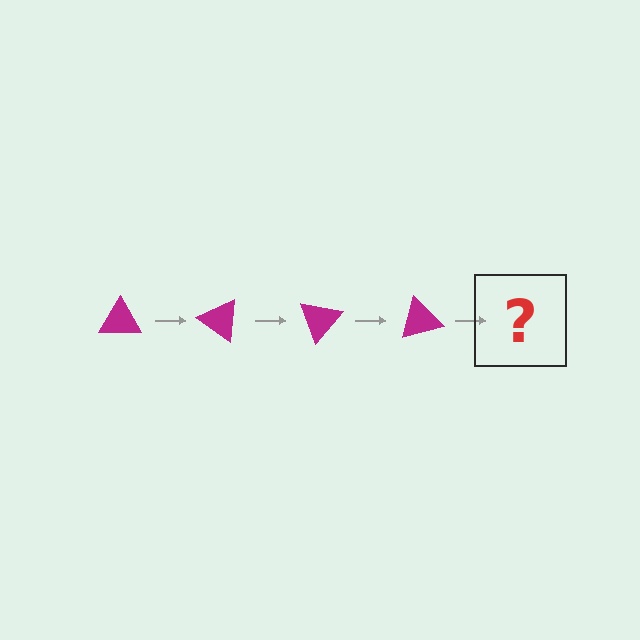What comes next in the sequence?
The next element should be a magenta triangle rotated 140 degrees.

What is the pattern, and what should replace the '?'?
The pattern is that the triangle rotates 35 degrees each step. The '?' should be a magenta triangle rotated 140 degrees.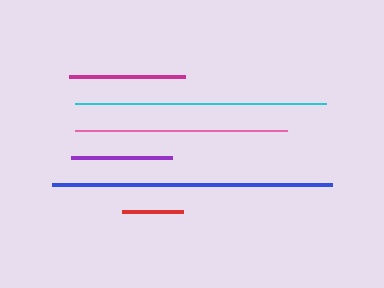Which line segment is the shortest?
The red line is the shortest at approximately 61 pixels.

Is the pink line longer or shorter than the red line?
The pink line is longer than the red line.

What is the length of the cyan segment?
The cyan segment is approximately 251 pixels long.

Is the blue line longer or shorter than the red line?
The blue line is longer than the red line.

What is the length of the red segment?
The red segment is approximately 61 pixels long.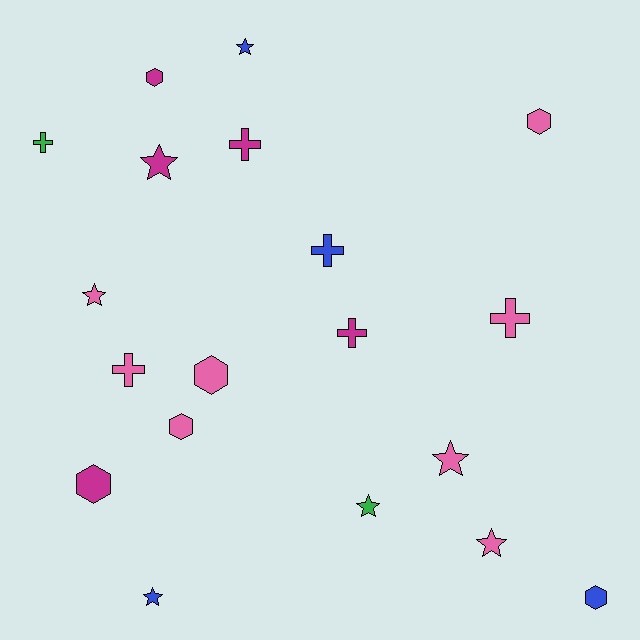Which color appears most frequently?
Pink, with 8 objects.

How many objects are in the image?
There are 19 objects.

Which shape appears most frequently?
Star, with 7 objects.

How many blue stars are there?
There are 2 blue stars.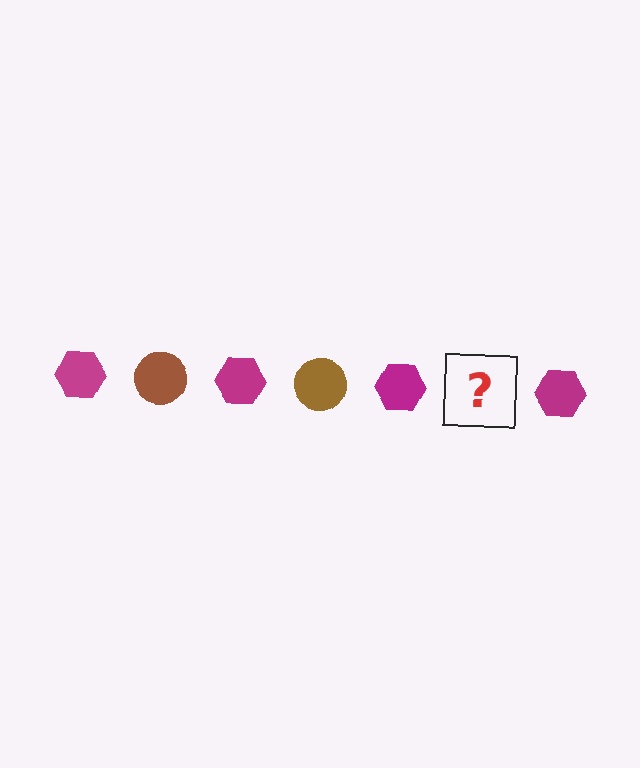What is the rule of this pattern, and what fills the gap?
The rule is that the pattern alternates between magenta hexagon and brown circle. The gap should be filled with a brown circle.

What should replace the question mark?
The question mark should be replaced with a brown circle.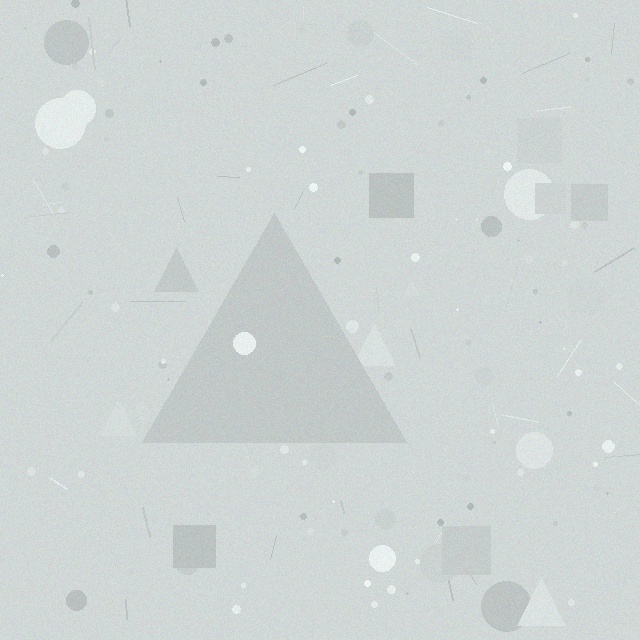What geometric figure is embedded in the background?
A triangle is embedded in the background.